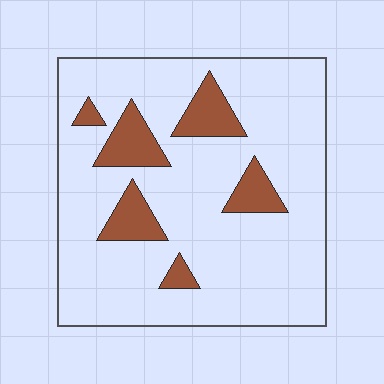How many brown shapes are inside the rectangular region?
6.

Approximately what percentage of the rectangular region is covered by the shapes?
Approximately 15%.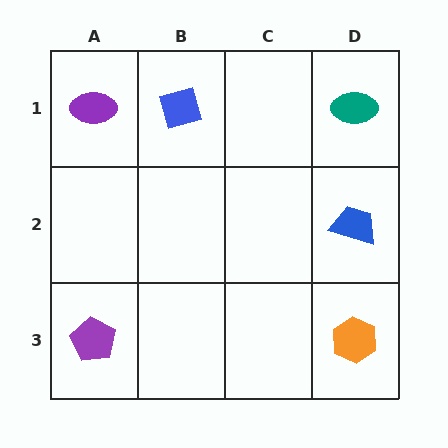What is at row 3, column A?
A purple pentagon.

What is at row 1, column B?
A blue diamond.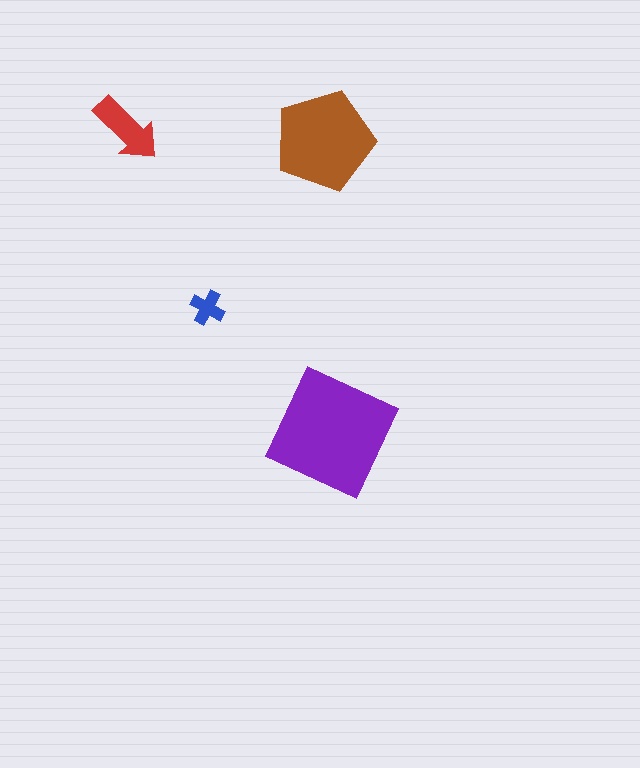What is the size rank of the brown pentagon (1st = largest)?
2nd.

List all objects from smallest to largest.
The blue cross, the red arrow, the brown pentagon, the purple square.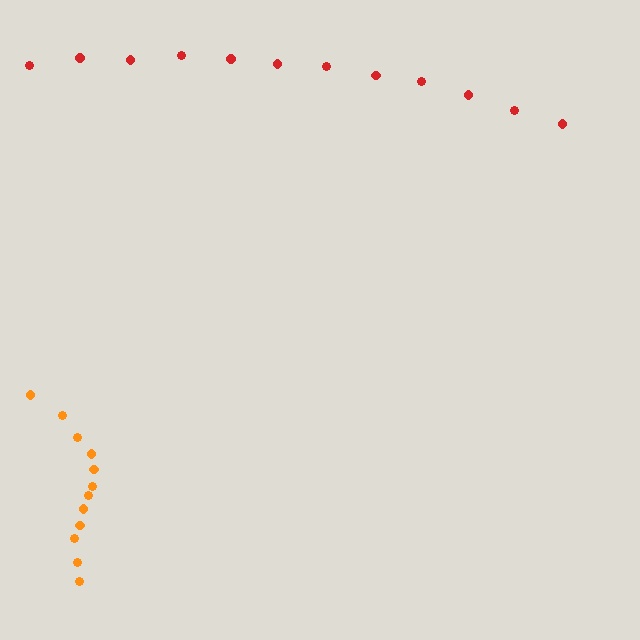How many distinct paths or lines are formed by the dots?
There are 2 distinct paths.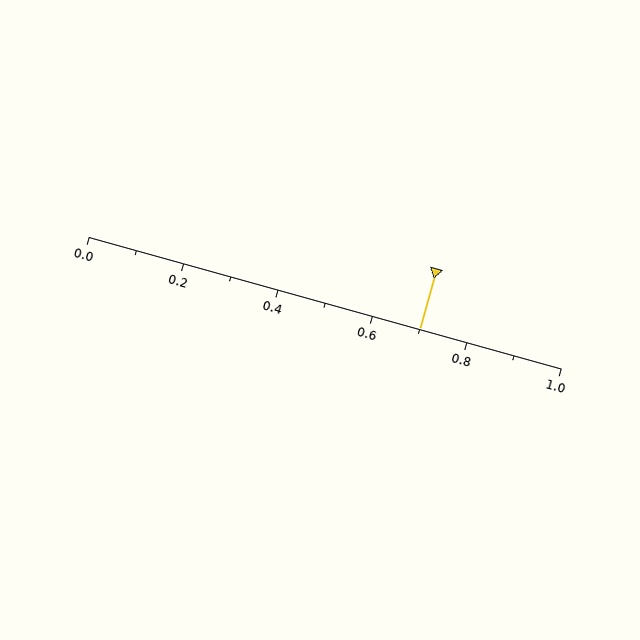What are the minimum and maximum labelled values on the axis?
The axis runs from 0.0 to 1.0.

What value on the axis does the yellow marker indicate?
The marker indicates approximately 0.7.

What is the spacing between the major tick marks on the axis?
The major ticks are spaced 0.2 apart.